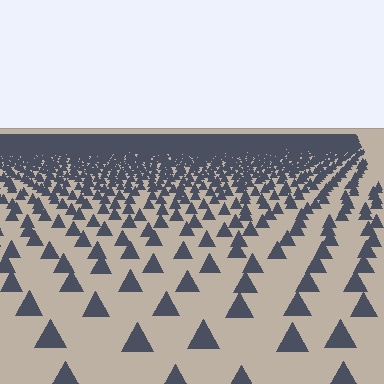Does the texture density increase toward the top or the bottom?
Density increases toward the top.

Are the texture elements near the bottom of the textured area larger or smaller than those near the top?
Larger. Near the bottom, elements are closer to the viewer and appear at a bigger on-screen size.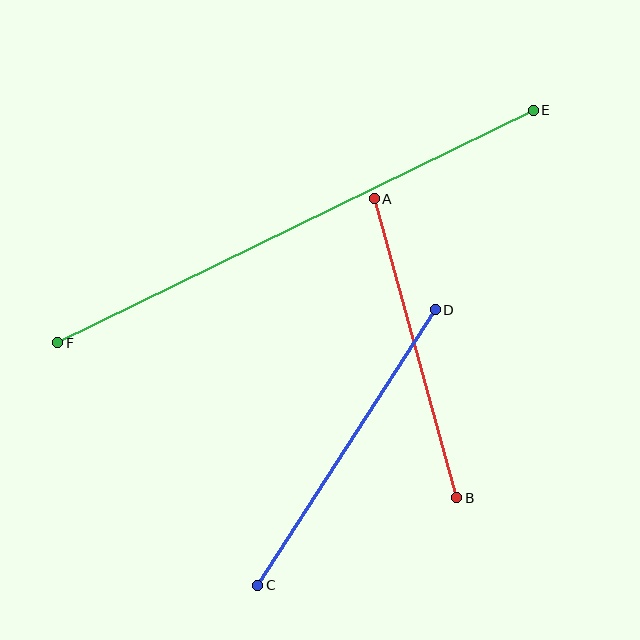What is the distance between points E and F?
The distance is approximately 529 pixels.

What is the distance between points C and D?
The distance is approximately 328 pixels.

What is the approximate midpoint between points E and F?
The midpoint is at approximately (295, 227) pixels.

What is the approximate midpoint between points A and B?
The midpoint is at approximately (416, 348) pixels.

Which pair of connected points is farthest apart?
Points E and F are farthest apart.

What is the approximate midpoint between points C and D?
The midpoint is at approximately (346, 448) pixels.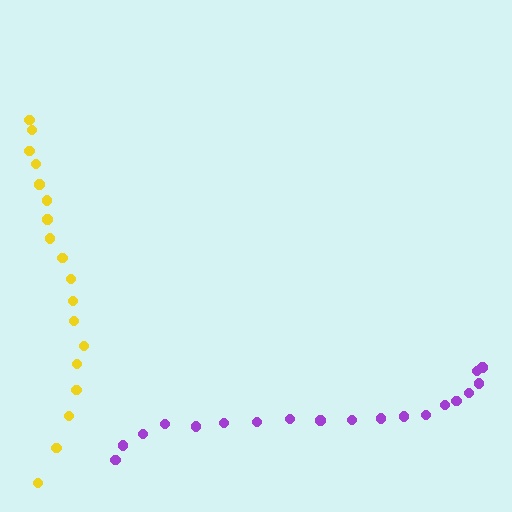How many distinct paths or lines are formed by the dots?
There are 2 distinct paths.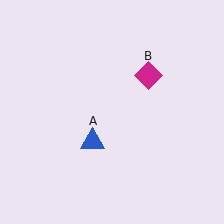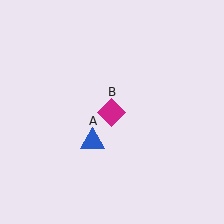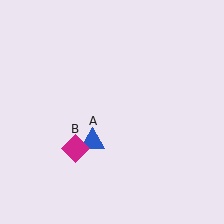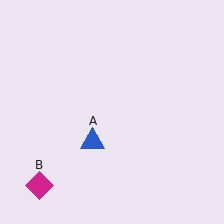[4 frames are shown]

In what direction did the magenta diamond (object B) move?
The magenta diamond (object B) moved down and to the left.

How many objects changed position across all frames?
1 object changed position: magenta diamond (object B).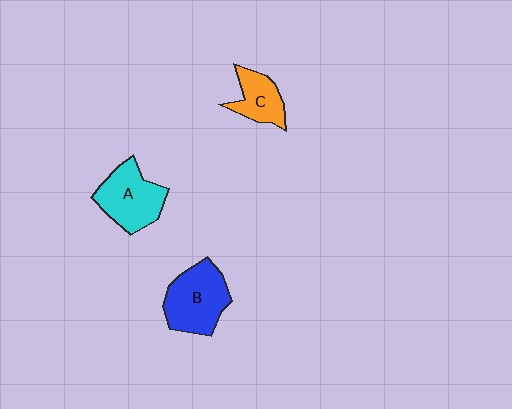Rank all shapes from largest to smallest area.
From largest to smallest: B (blue), A (cyan), C (orange).